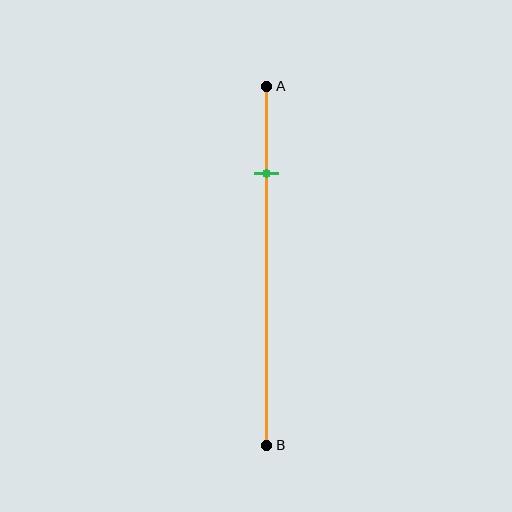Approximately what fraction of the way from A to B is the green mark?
The green mark is approximately 25% of the way from A to B.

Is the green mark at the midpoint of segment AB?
No, the mark is at about 25% from A, not at the 50% midpoint.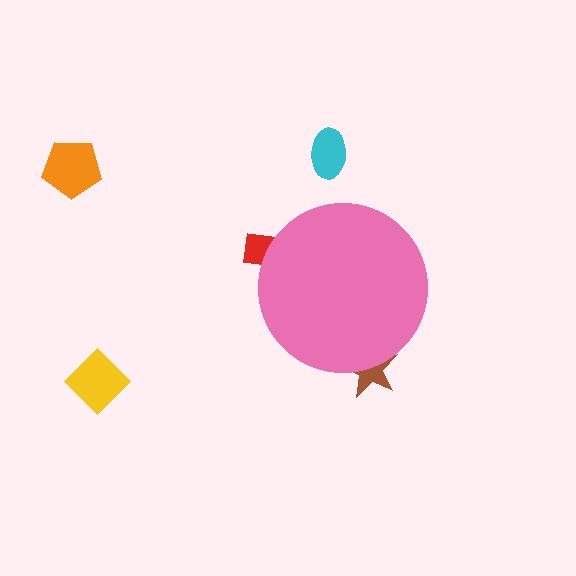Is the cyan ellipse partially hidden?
No, the cyan ellipse is fully visible.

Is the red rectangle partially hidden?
Yes, the red rectangle is partially hidden behind the pink circle.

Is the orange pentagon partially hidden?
No, the orange pentagon is fully visible.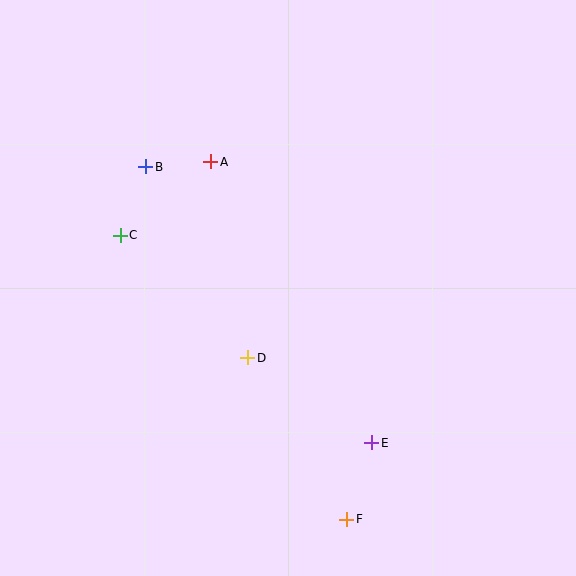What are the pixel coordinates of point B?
Point B is at (146, 167).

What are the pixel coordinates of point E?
Point E is at (372, 443).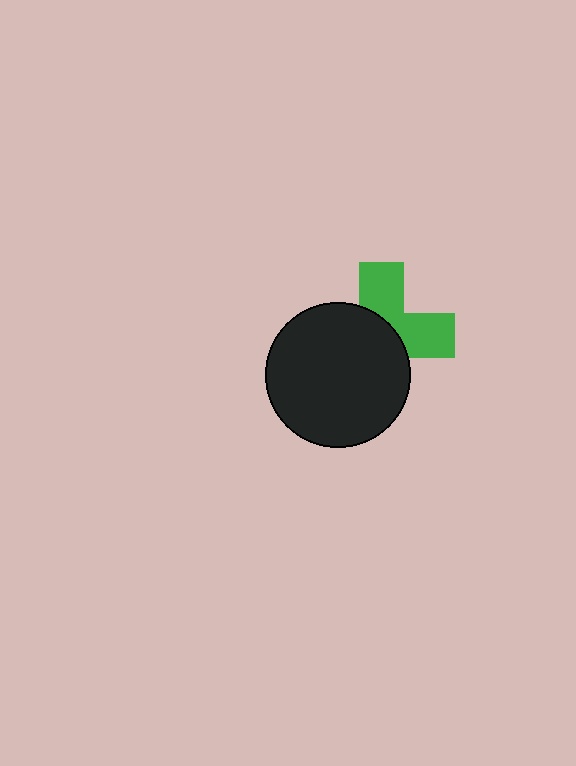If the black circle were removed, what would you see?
You would see the complete green cross.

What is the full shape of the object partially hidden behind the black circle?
The partially hidden object is a green cross.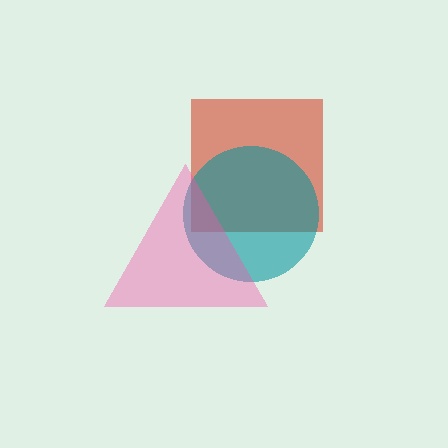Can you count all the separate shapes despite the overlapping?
Yes, there are 3 separate shapes.